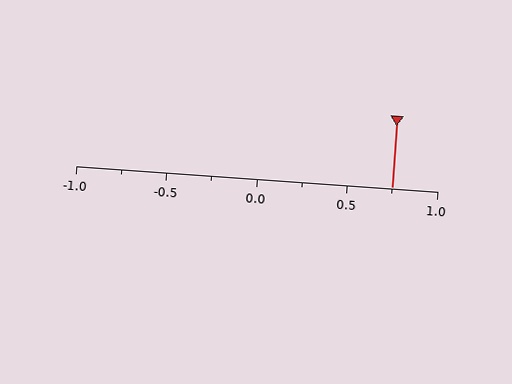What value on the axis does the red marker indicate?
The marker indicates approximately 0.75.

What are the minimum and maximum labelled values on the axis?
The axis runs from -1.0 to 1.0.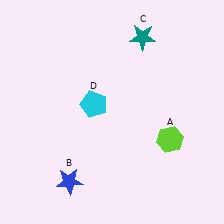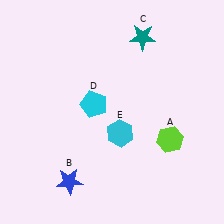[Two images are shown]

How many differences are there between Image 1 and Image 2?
There is 1 difference between the two images.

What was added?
A cyan hexagon (E) was added in Image 2.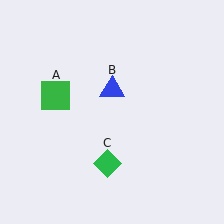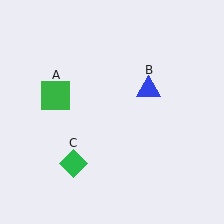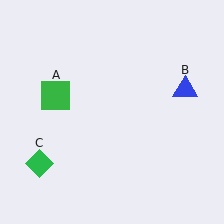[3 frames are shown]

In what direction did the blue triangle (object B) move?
The blue triangle (object B) moved right.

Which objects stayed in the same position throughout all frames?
Green square (object A) remained stationary.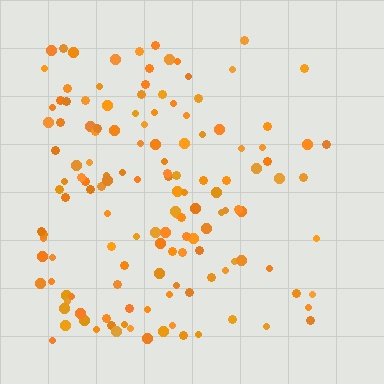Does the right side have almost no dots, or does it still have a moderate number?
Still a moderate number, just noticeably fewer than the left.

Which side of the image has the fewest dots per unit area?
The right.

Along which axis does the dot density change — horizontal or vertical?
Horizontal.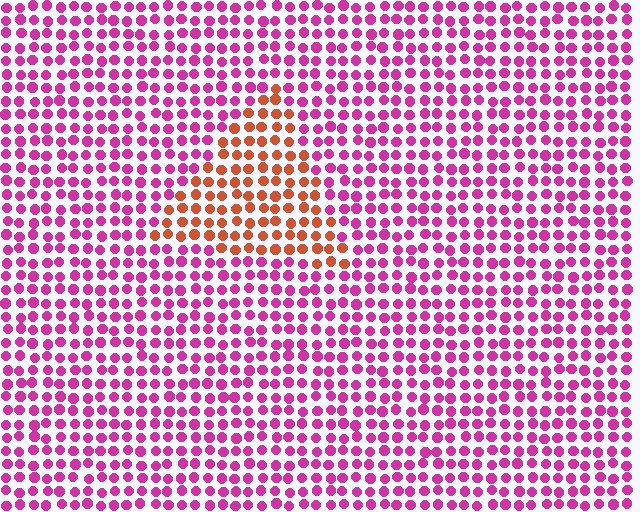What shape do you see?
I see a triangle.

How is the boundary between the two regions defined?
The boundary is defined purely by a slight shift in hue (about 56 degrees). Spacing, size, and orientation are identical on both sides.